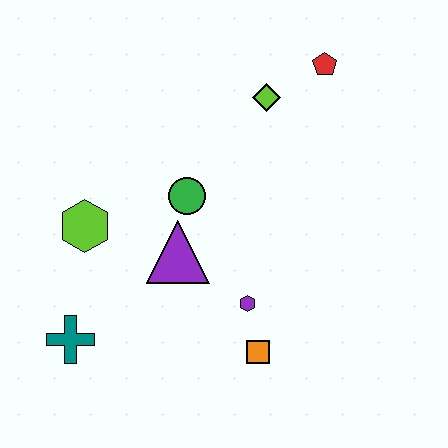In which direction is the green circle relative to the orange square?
The green circle is above the orange square.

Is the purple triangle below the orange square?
No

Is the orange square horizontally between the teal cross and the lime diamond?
Yes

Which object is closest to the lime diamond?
The red pentagon is closest to the lime diamond.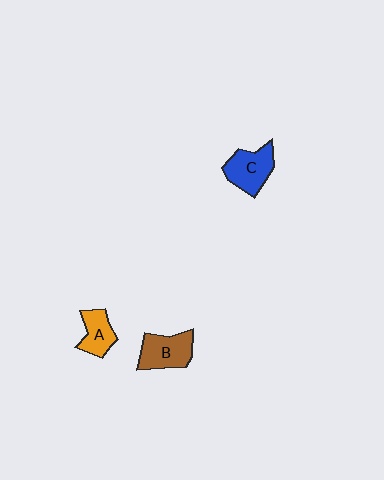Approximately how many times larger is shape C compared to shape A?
Approximately 1.4 times.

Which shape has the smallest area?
Shape A (orange).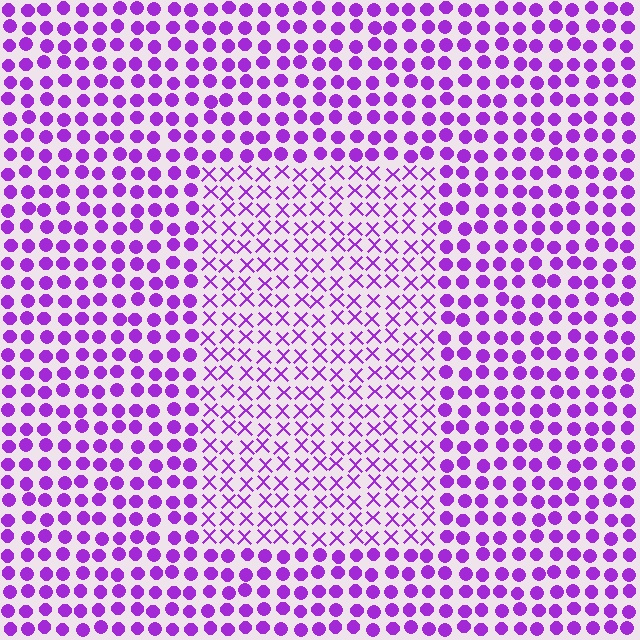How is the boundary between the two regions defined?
The boundary is defined by a change in element shape: X marks inside vs. circles outside. All elements share the same color and spacing.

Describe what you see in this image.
The image is filled with small purple elements arranged in a uniform grid. A rectangle-shaped region contains X marks, while the surrounding area contains circles. The boundary is defined purely by the change in element shape.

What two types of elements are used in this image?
The image uses X marks inside the rectangle region and circles outside it.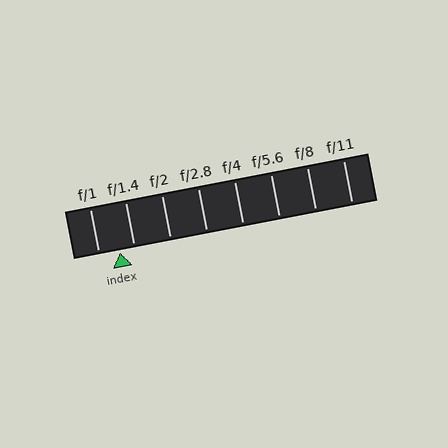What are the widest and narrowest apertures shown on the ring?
The widest aperture shown is f/1 and the narrowest is f/11.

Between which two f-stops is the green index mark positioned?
The index mark is between f/1 and f/1.4.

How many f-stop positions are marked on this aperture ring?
There are 8 f-stop positions marked.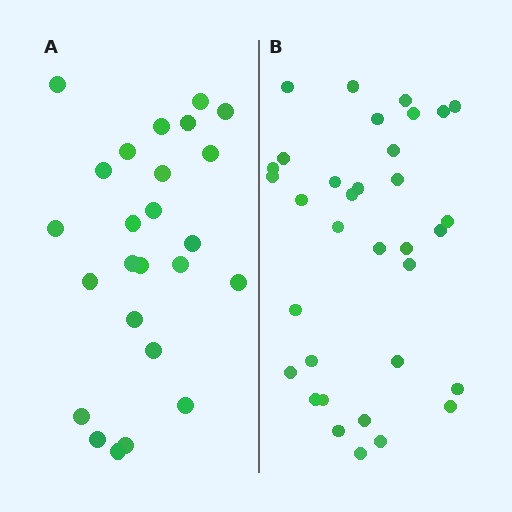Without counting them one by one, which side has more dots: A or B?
Region B (the right region) has more dots.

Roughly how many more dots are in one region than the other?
Region B has roughly 8 or so more dots than region A.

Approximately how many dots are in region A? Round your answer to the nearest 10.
About 20 dots. (The exact count is 25, which rounds to 20.)